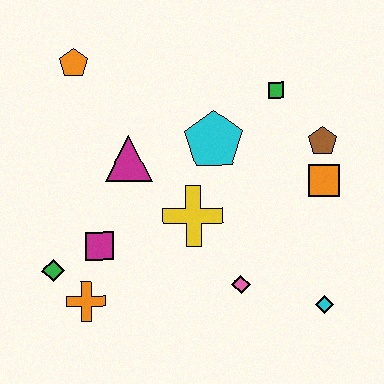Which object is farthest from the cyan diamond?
The orange pentagon is farthest from the cyan diamond.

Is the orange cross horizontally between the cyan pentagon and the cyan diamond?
No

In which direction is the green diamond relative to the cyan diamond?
The green diamond is to the left of the cyan diamond.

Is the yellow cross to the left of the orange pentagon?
No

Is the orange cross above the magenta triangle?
No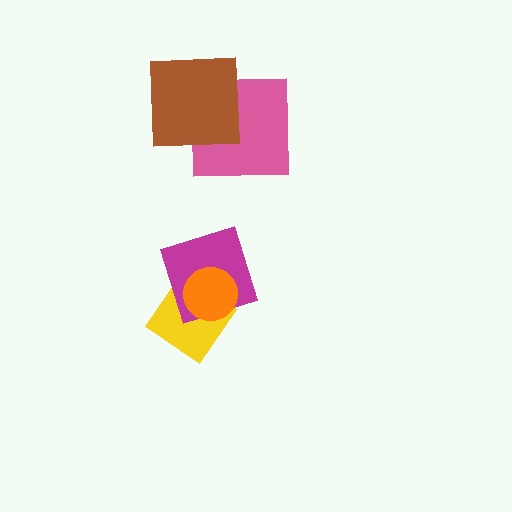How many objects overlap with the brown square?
1 object overlaps with the brown square.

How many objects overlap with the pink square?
1 object overlaps with the pink square.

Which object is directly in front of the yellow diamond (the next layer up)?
The magenta square is directly in front of the yellow diamond.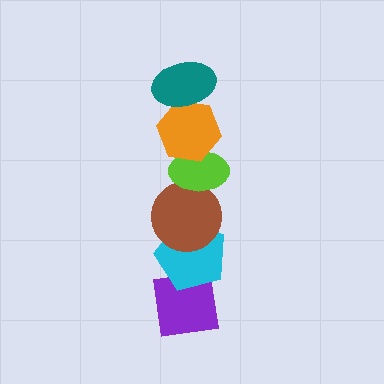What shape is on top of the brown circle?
The lime ellipse is on top of the brown circle.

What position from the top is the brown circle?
The brown circle is 4th from the top.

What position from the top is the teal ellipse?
The teal ellipse is 1st from the top.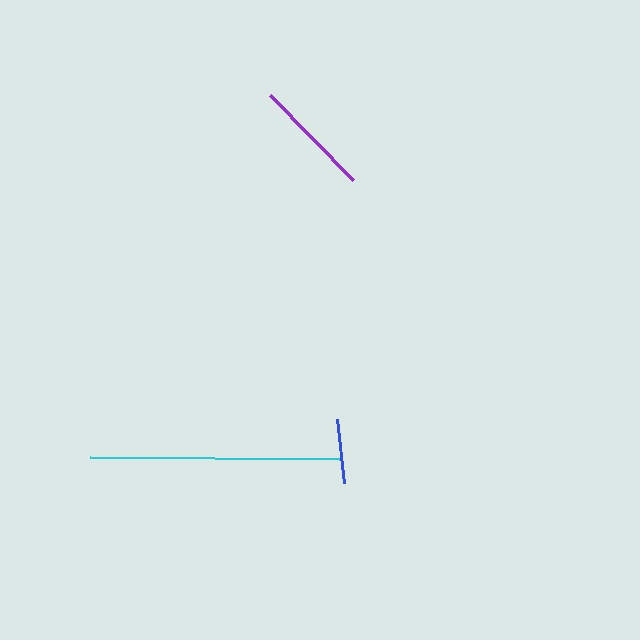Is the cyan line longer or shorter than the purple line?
The cyan line is longer than the purple line.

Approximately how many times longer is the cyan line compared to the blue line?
The cyan line is approximately 3.9 times the length of the blue line.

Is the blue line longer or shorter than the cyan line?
The cyan line is longer than the blue line.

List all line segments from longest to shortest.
From longest to shortest: cyan, purple, blue.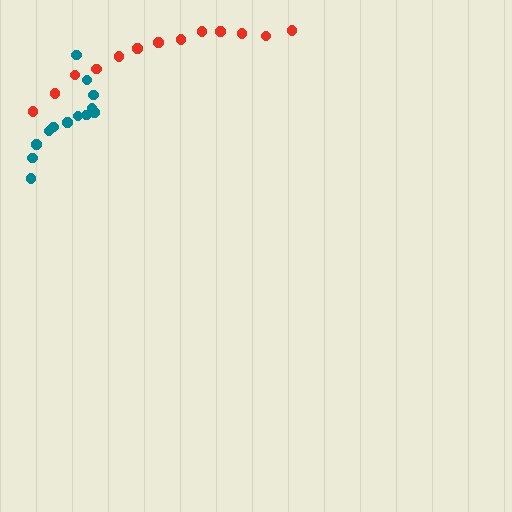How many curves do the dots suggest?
There are 2 distinct paths.